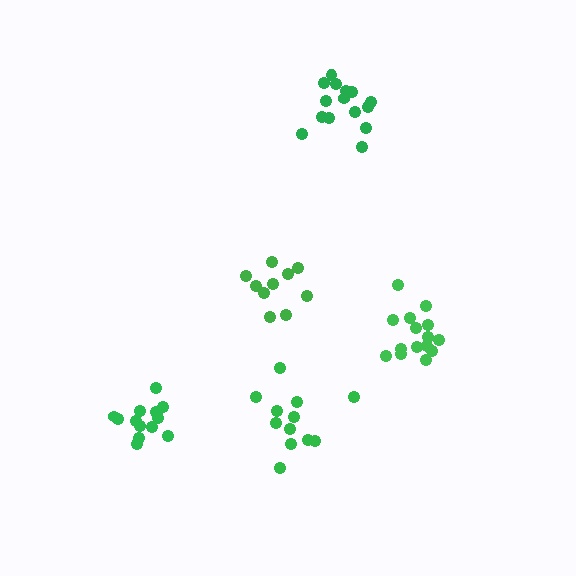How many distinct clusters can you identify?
There are 5 distinct clusters.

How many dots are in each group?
Group 1: 15 dots, Group 2: 10 dots, Group 3: 15 dots, Group 4: 14 dots, Group 5: 12 dots (66 total).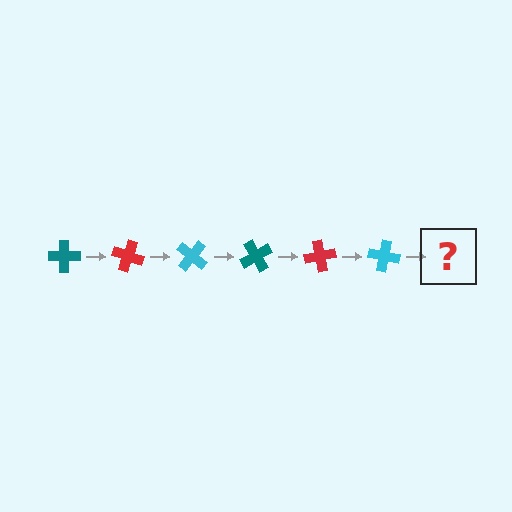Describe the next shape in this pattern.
It should be a teal cross, rotated 120 degrees from the start.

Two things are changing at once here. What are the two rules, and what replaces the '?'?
The two rules are that it rotates 20 degrees each step and the color cycles through teal, red, and cyan. The '?' should be a teal cross, rotated 120 degrees from the start.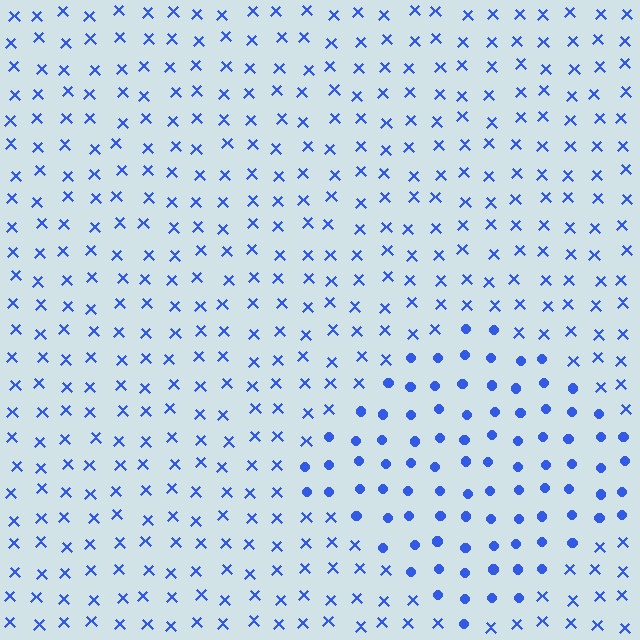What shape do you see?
I see a diamond.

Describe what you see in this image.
The image is filled with small blue elements arranged in a uniform grid. A diamond-shaped region contains circles, while the surrounding area contains X marks. The boundary is defined purely by the change in element shape.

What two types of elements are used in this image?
The image uses circles inside the diamond region and X marks outside it.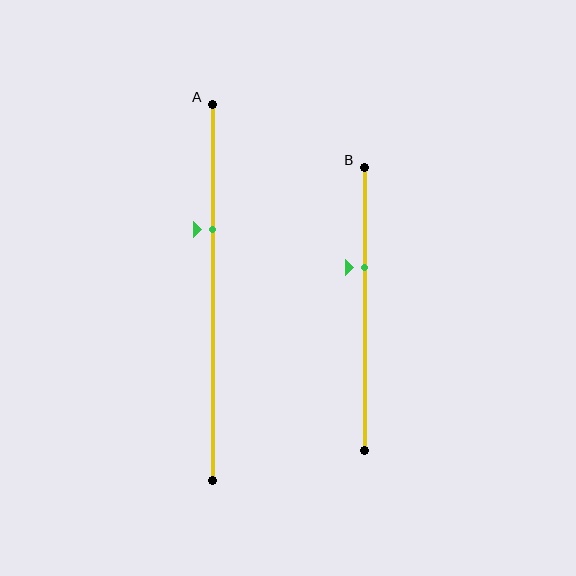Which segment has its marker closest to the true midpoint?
Segment B has its marker closest to the true midpoint.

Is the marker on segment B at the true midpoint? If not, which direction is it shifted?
No, the marker on segment B is shifted upward by about 15% of the segment length.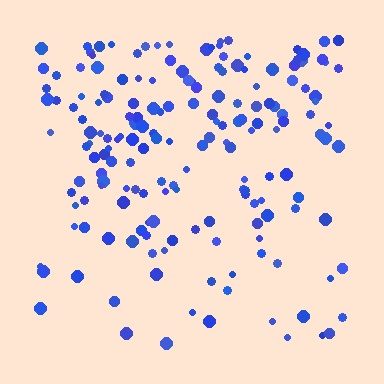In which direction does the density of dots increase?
From bottom to top, with the top side densest.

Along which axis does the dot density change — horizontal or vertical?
Vertical.